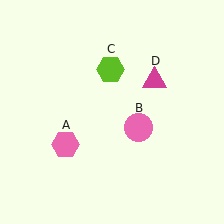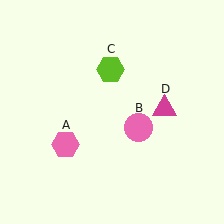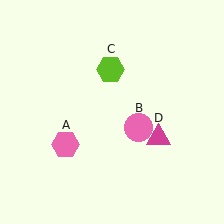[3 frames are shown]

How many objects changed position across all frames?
1 object changed position: magenta triangle (object D).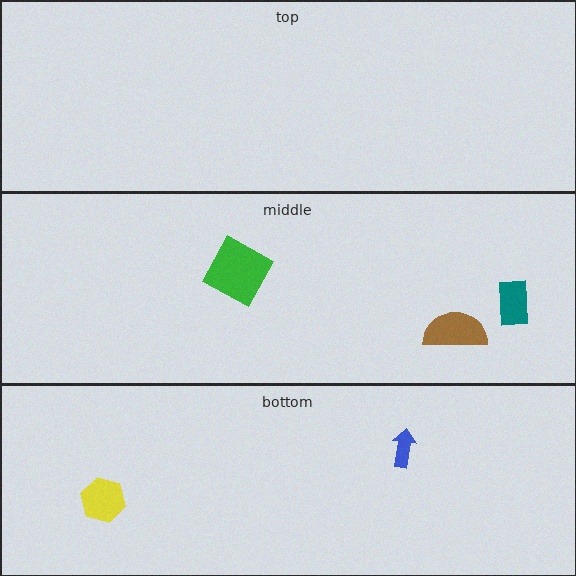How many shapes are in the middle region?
3.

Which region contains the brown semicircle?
The middle region.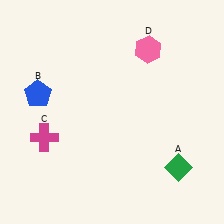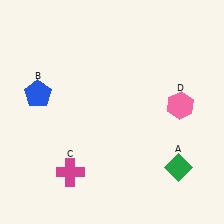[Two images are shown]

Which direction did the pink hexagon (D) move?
The pink hexagon (D) moved down.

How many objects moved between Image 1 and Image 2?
2 objects moved between the two images.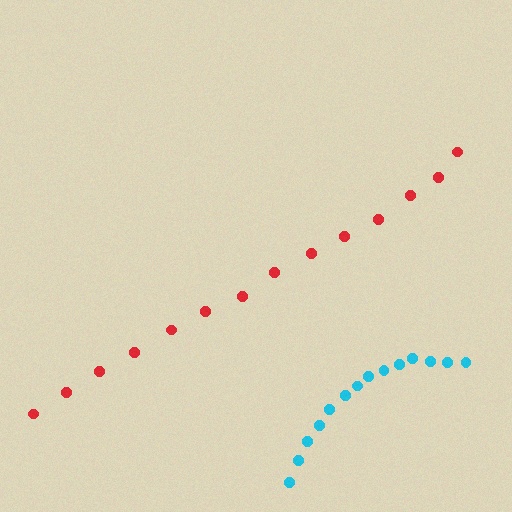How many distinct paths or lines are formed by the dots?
There are 2 distinct paths.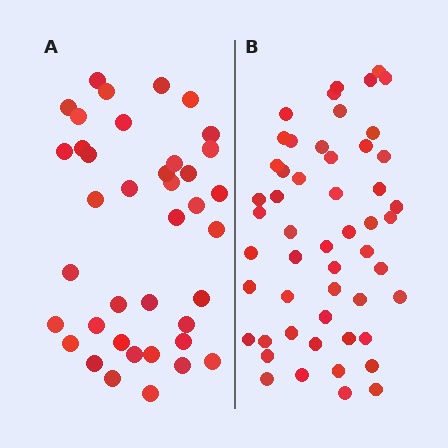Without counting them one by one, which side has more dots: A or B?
Region B (the right region) has more dots.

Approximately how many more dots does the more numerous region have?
Region B has approximately 15 more dots than region A.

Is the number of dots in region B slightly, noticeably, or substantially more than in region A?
Region B has noticeably more, but not dramatically so. The ratio is roughly 1.3 to 1.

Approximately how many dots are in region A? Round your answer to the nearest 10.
About 40 dots. (The exact count is 39, which rounds to 40.)